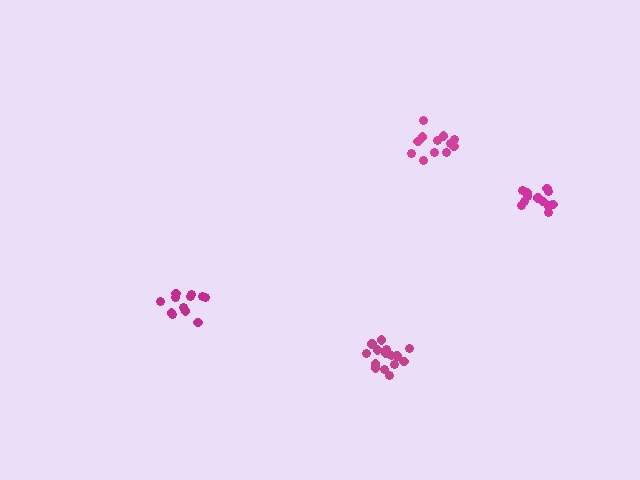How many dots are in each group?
Group 1: 12 dots, Group 2: 15 dots, Group 3: 12 dots, Group 4: 12 dots (51 total).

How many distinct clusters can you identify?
There are 4 distinct clusters.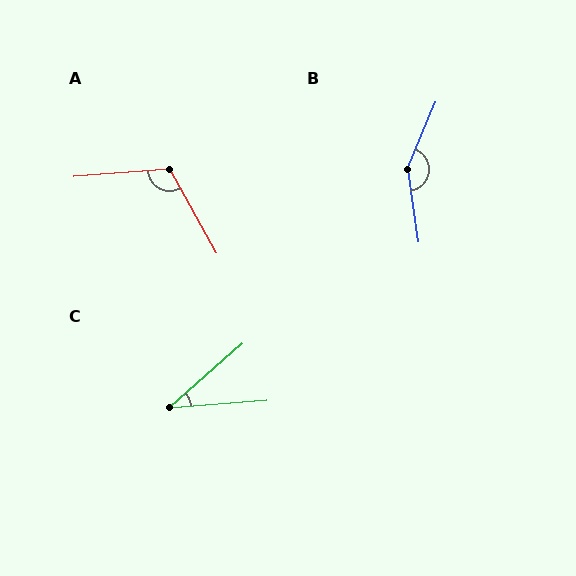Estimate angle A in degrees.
Approximately 115 degrees.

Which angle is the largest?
B, at approximately 149 degrees.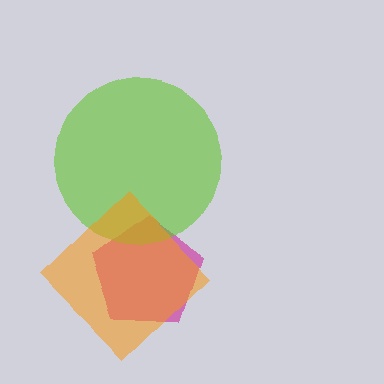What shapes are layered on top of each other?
The layered shapes are: a magenta pentagon, a lime circle, an orange diamond.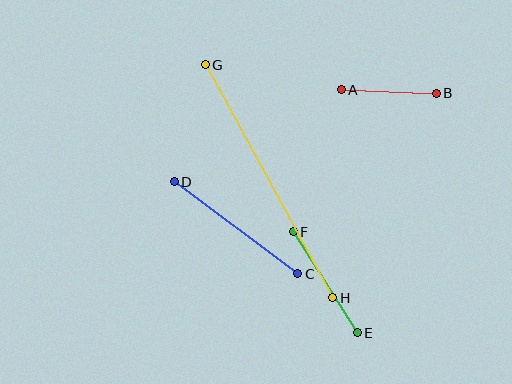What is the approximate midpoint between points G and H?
The midpoint is at approximately (269, 181) pixels.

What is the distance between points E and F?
The distance is approximately 120 pixels.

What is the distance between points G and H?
The distance is approximately 266 pixels.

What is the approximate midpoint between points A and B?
The midpoint is at approximately (389, 91) pixels.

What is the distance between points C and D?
The distance is approximately 154 pixels.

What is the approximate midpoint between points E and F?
The midpoint is at approximately (325, 282) pixels.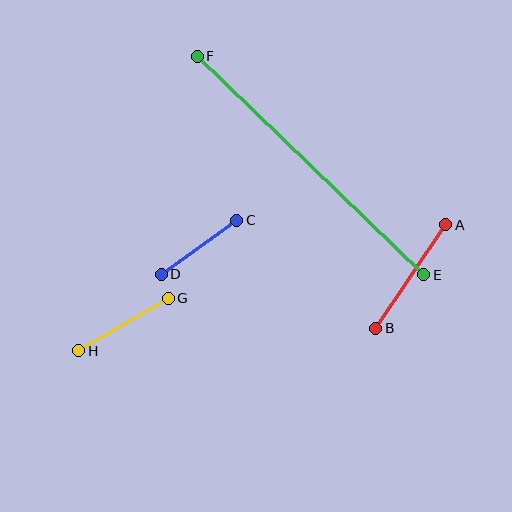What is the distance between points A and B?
The distance is approximately 125 pixels.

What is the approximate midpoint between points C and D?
The midpoint is at approximately (199, 247) pixels.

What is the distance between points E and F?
The distance is approximately 315 pixels.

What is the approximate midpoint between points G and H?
The midpoint is at approximately (123, 324) pixels.